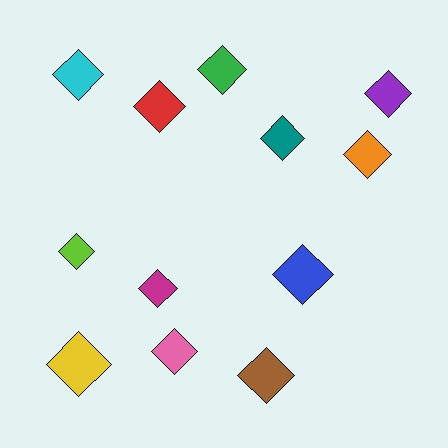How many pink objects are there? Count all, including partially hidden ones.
There is 1 pink object.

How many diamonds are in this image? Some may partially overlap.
There are 12 diamonds.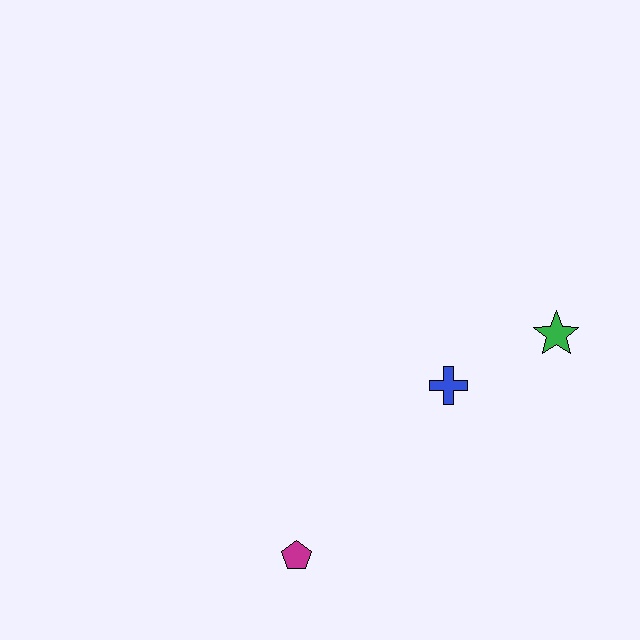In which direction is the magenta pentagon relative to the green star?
The magenta pentagon is to the left of the green star.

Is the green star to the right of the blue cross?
Yes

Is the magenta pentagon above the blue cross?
No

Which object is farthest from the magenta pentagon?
The green star is farthest from the magenta pentagon.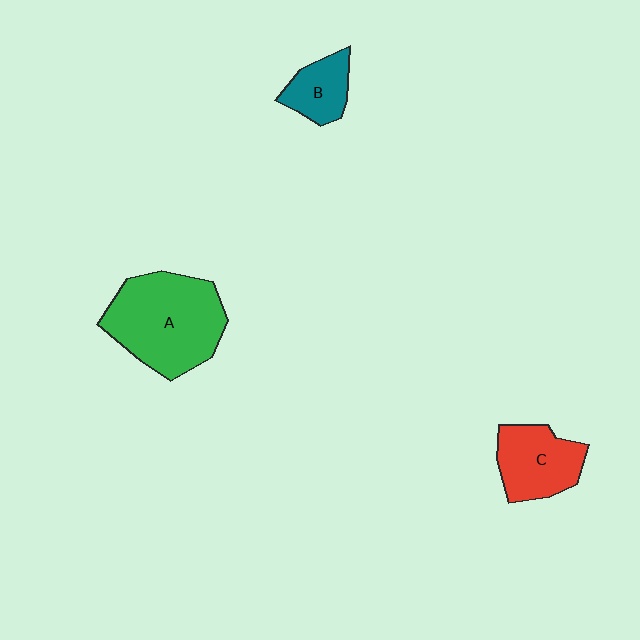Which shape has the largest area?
Shape A (green).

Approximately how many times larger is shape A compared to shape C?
Approximately 1.8 times.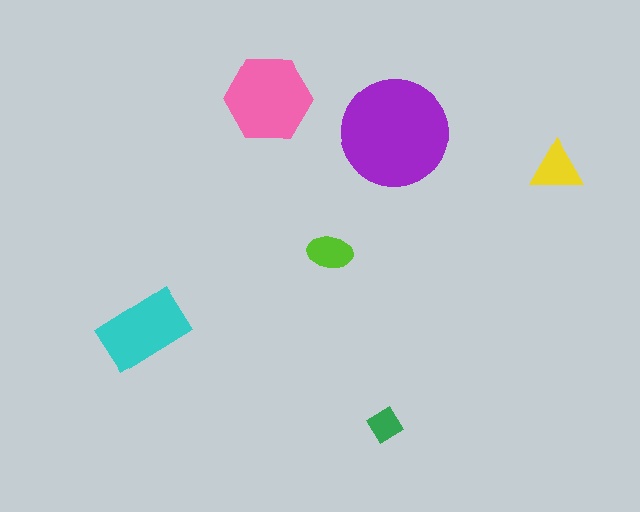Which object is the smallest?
The green diamond.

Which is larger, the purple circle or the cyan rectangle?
The purple circle.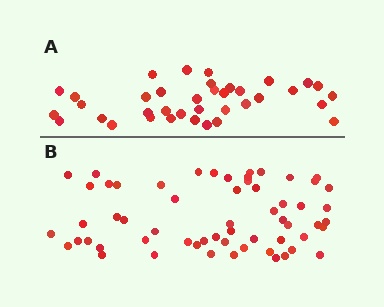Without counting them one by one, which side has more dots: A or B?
Region B (the bottom region) has more dots.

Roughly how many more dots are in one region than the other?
Region B has approximately 20 more dots than region A.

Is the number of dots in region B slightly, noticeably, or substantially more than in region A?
Region B has substantially more. The ratio is roughly 1.6 to 1.